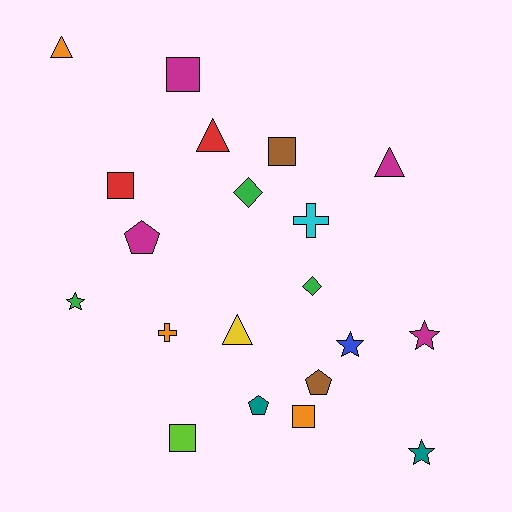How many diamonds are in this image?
There are 2 diamonds.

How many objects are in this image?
There are 20 objects.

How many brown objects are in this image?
There are 2 brown objects.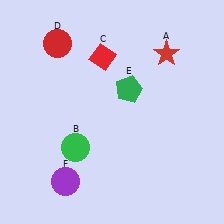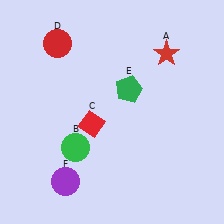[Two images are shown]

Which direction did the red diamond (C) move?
The red diamond (C) moved down.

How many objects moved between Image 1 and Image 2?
1 object moved between the two images.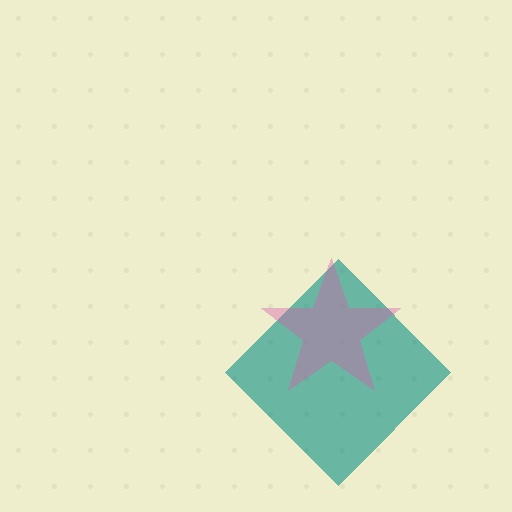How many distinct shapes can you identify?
There are 2 distinct shapes: a teal diamond, a pink star.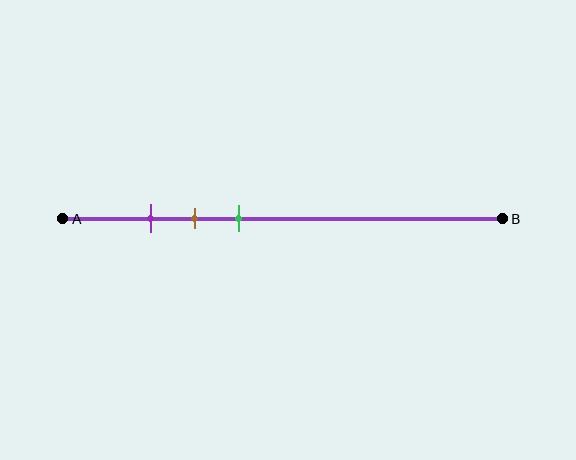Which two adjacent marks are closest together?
The purple and brown marks are the closest adjacent pair.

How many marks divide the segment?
There are 3 marks dividing the segment.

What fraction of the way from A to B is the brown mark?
The brown mark is approximately 30% (0.3) of the way from A to B.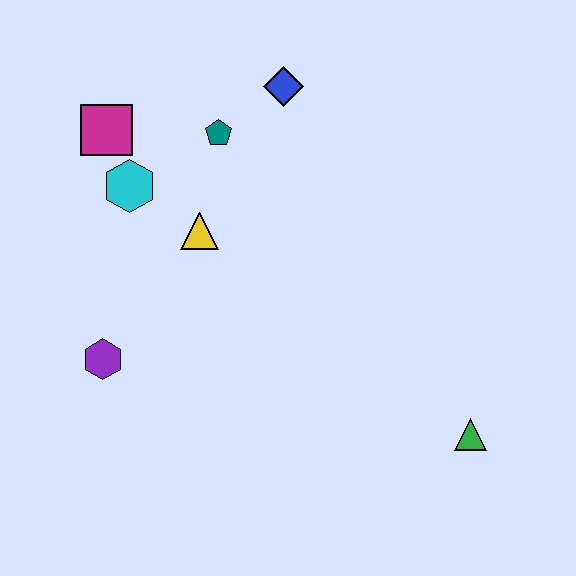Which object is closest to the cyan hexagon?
The magenta square is closest to the cyan hexagon.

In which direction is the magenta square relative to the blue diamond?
The magenta square is to the left of the blue diamond.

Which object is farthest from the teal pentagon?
The green triangle is farthest from the teal pentagon.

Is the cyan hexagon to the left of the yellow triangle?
Yes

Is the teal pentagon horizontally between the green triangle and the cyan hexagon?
Yes